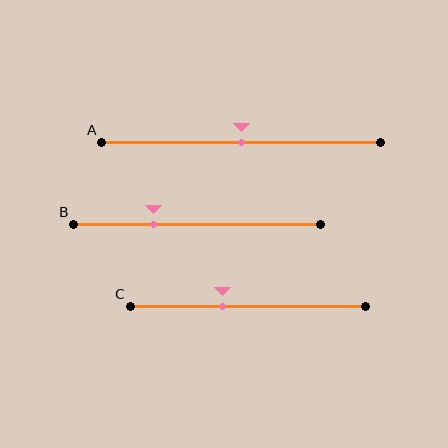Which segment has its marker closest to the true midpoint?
Segment A has its marker closest to the true midpoint.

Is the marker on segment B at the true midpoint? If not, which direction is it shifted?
No, the marker on segment B is shifted to the left by about 18% of the segment length.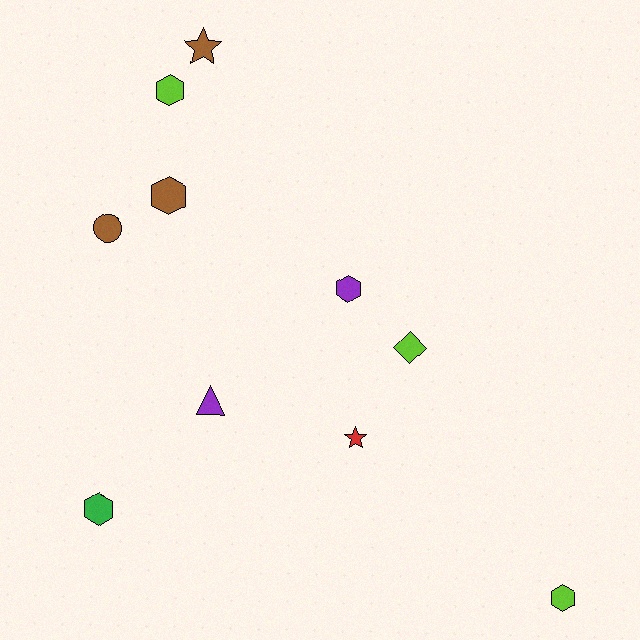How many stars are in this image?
There are 2 stars.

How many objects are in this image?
There are 10 objects.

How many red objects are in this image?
There is 1 red object.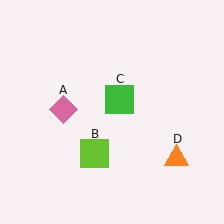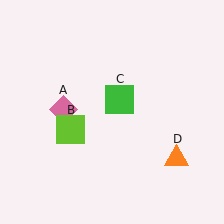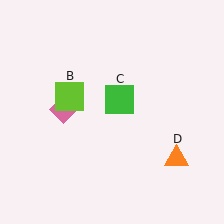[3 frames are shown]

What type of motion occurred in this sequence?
The lime square (object B) rotated clockwise around the center of the scene.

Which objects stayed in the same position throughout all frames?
Pink diamond (object A) and green square (object C) and orange triangle (object D) remained stationary.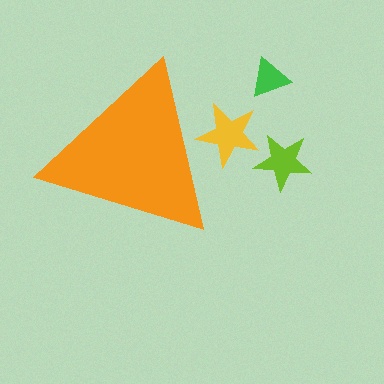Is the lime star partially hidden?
No, the lime star is fully visible.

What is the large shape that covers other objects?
An orange triangle.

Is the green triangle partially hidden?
No, the green triangle is fully visible.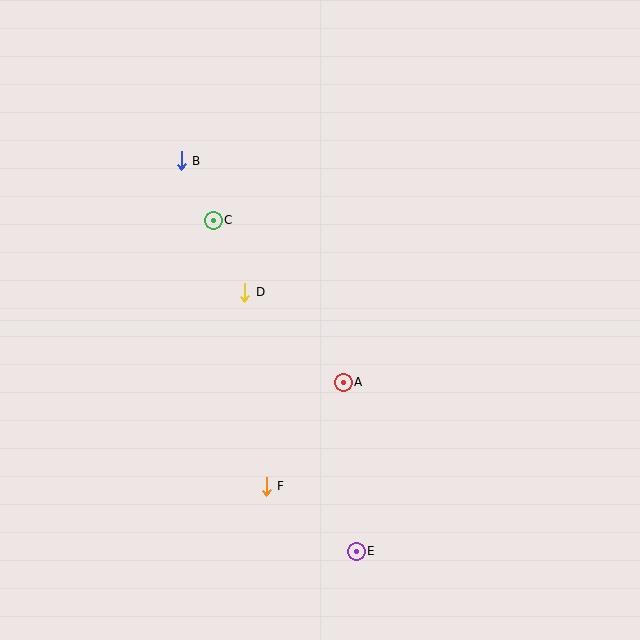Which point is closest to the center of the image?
Point A at (343, 382) is closest to the center.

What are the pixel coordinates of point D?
Point D is at (245, 292).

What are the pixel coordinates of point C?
Point C is at (213, 220).